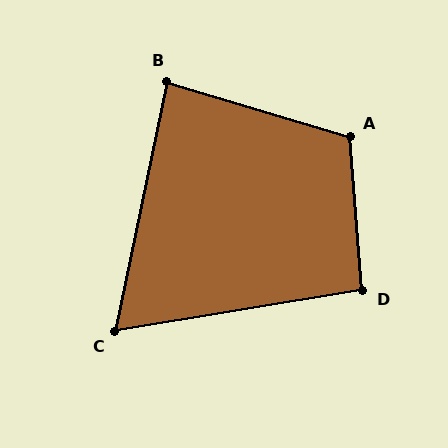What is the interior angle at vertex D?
Approximately 95 degrees (approximately right).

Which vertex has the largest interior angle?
A, at approximately 111 degrees.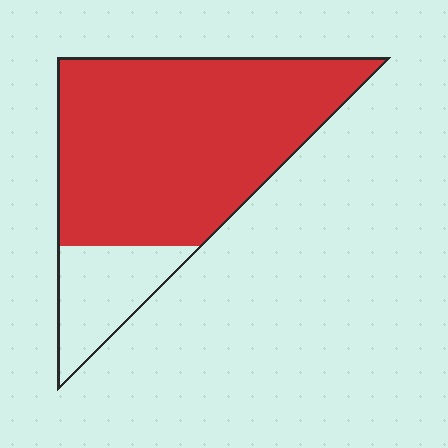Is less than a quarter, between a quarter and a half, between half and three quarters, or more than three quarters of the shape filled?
More than three quarters.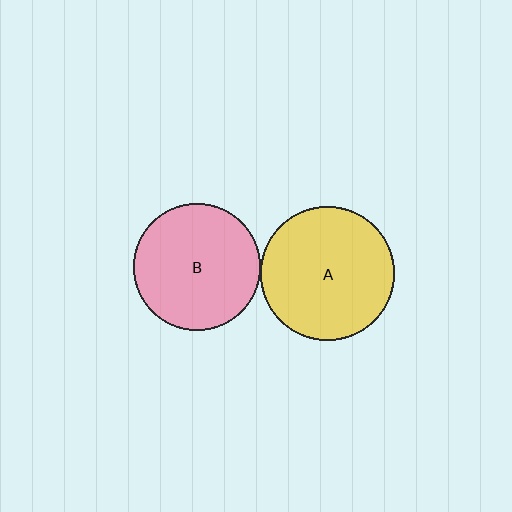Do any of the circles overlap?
No, none of the circles overlap.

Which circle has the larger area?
Circle A (yellow).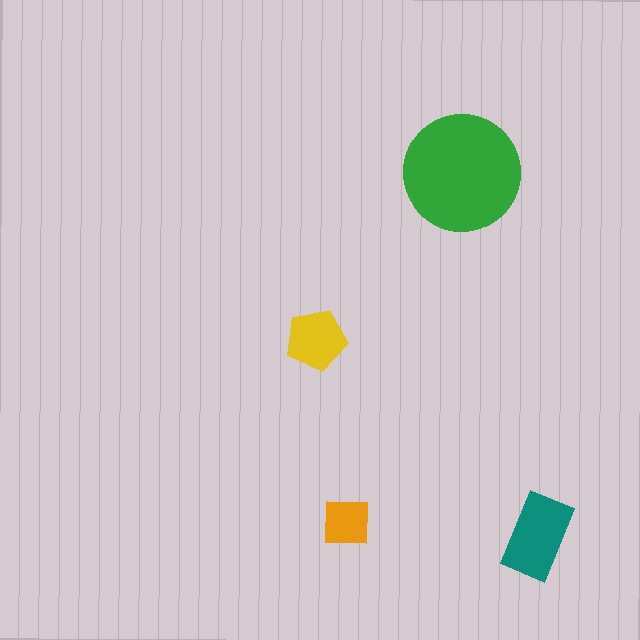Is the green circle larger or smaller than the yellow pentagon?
Larger.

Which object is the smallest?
The orange square.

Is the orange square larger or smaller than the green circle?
Smaller.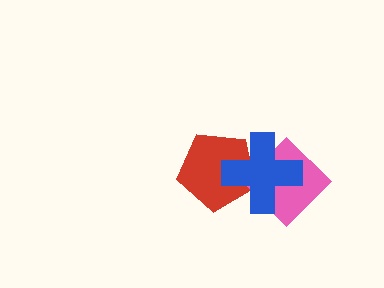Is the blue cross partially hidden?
No, no other shape covers it.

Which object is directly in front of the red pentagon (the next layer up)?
The pink diamond is directly in front of the red pentagon.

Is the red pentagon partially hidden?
Yes, it is partially covered by another shape.